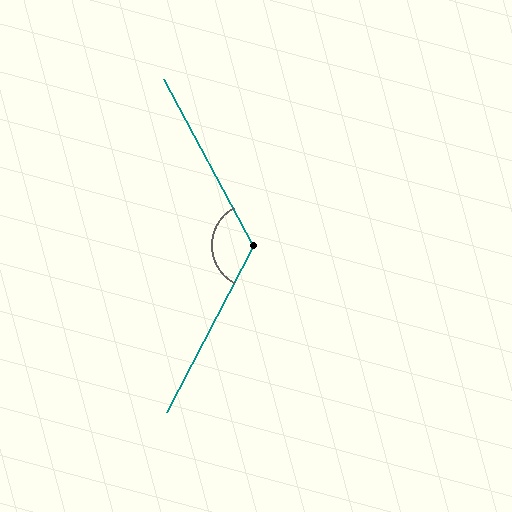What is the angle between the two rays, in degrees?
Approximately 124 degrees.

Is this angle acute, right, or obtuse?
It is obtuse.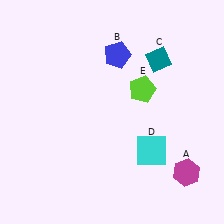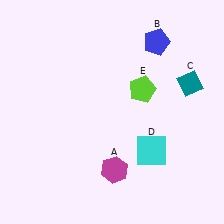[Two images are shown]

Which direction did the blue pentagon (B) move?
The blue pentagon (B) moved right.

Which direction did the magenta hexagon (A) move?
The magenta hexagon (A) moved left.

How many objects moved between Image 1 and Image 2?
3 objects moved between the two images.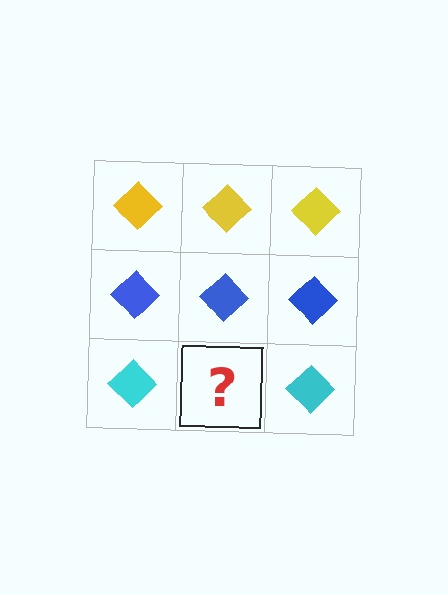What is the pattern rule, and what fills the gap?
The rule is that each row has a consistent color. The gap should be filled with a cyan diamond.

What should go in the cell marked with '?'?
The missing cell should contain a cyan diamond.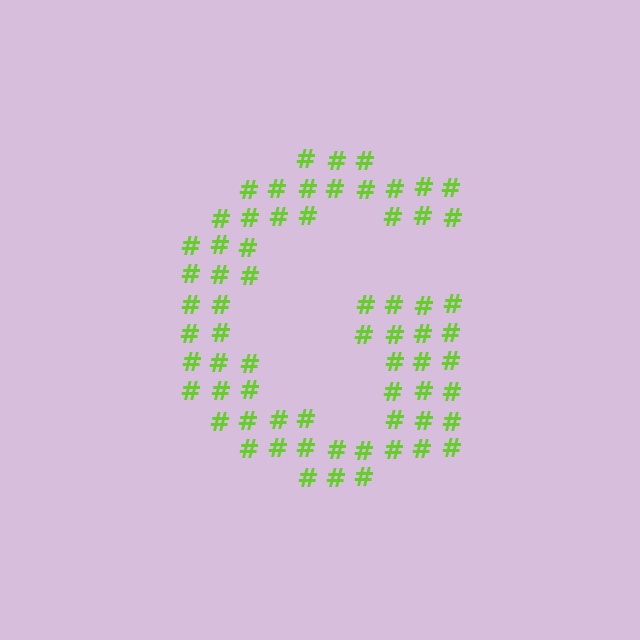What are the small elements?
The small elements are hash symbols.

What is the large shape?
The large shape is the letter G.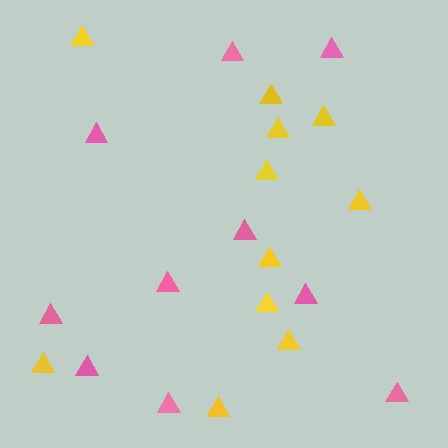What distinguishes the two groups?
There are 2 groups: one group of pink triangles (10) and one group of yellow triangles (11).